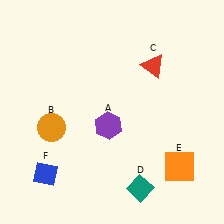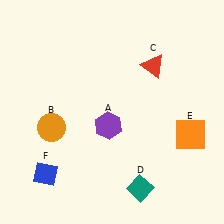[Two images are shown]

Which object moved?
The orange square (E) moved up.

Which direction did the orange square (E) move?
The orange square (E) moved up.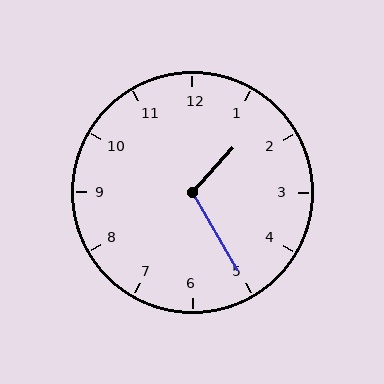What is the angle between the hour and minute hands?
Approximately 108 degrees.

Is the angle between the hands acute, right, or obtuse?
It is obtuse.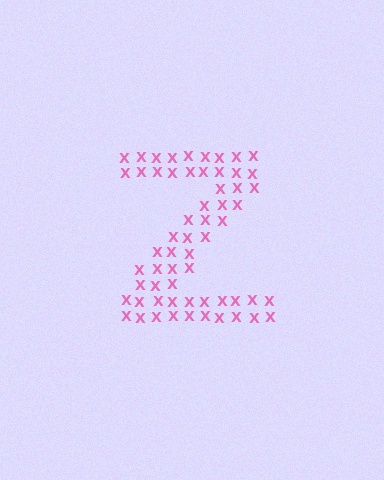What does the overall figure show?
The overall figure shows the letter Z.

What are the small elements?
The small elements are letter X's.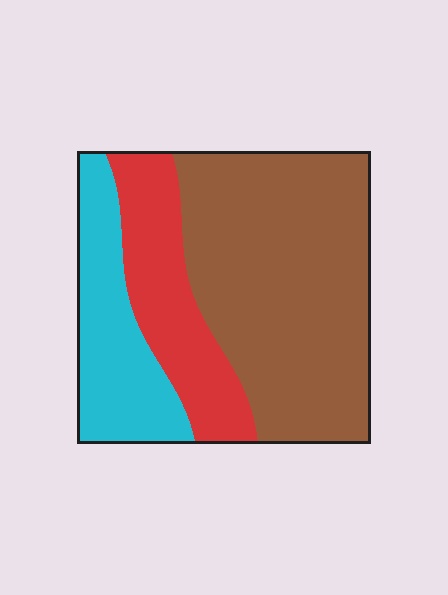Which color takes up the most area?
Brown, at roughly 55%.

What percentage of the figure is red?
Red takes up less than a quarter of the figure.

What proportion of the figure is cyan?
Cyan takes up about one fifth (1/5) of the figure.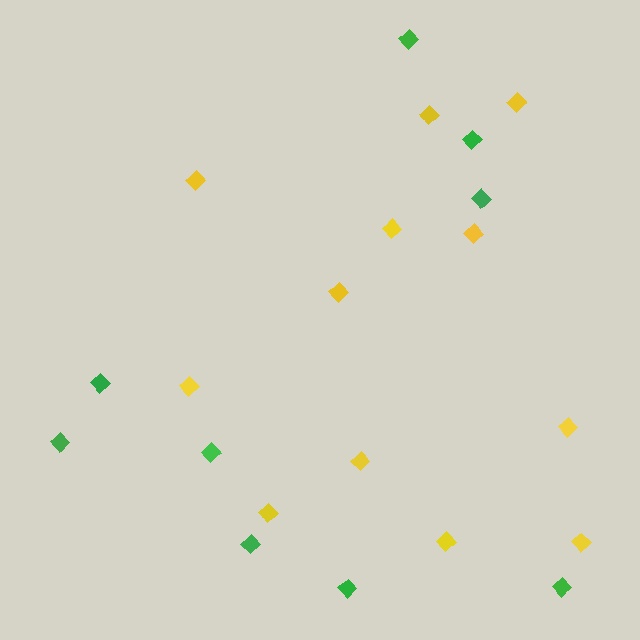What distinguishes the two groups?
There are 2 groups: one group of yellow diamonds (12) and one group of green diamonds (9).